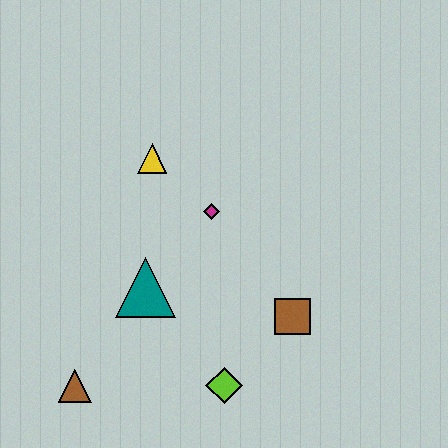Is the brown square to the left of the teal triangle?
No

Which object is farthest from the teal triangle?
The brown square is farthest from the teal triangle.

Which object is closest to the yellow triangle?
The magenta diamond is closest to the yellow triangle.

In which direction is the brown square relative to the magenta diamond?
The brown square is below the magenta diamond.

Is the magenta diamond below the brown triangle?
No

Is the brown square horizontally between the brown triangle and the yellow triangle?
No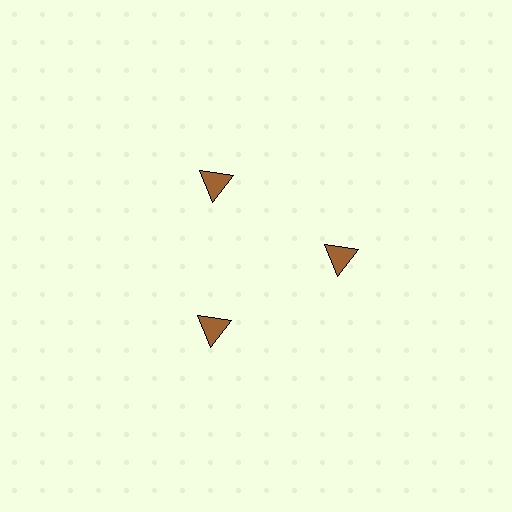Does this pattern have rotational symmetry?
Yes, this pattern has 3-fold rotational symmetry. It looks the same after rotating 120 degrees around the center.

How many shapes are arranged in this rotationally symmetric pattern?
There are 3 shapes, arranged in 3 groups of 1.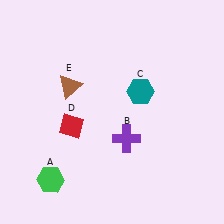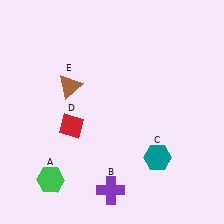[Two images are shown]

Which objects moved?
The objects that moved are: the purple cross (B), the teal hexagon (C).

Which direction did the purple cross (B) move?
The purple cross (B) moved down.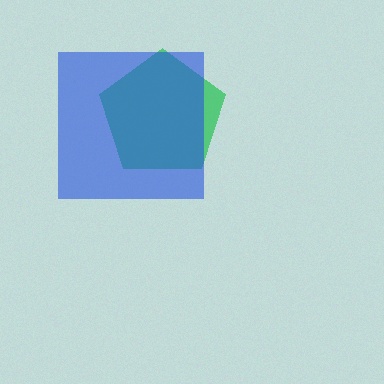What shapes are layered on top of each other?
The layered shapes are: a green pentagon, a blue square.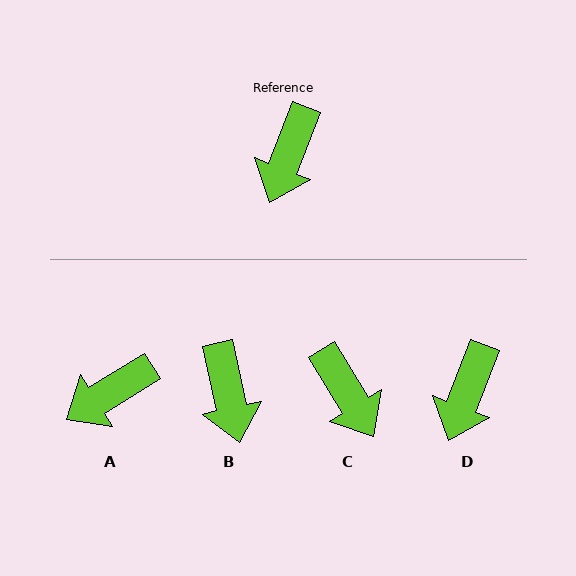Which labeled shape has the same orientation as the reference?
D.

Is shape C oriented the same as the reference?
No, it is off by about 52 degrees.